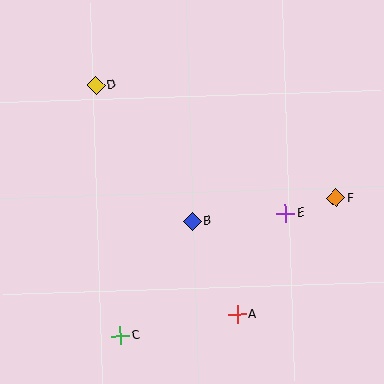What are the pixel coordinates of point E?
Point E is at (286, 213).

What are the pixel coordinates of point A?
Point A is at (237, 314).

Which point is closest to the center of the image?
Point B at (192, 221) is closest to the center.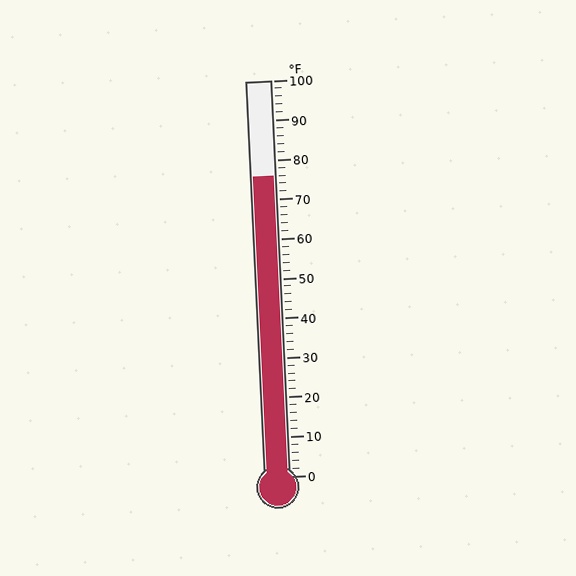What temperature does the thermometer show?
The thermometer shows approximately 76°F.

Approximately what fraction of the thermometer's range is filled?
The thermometer is filled to approximately 75% of its range.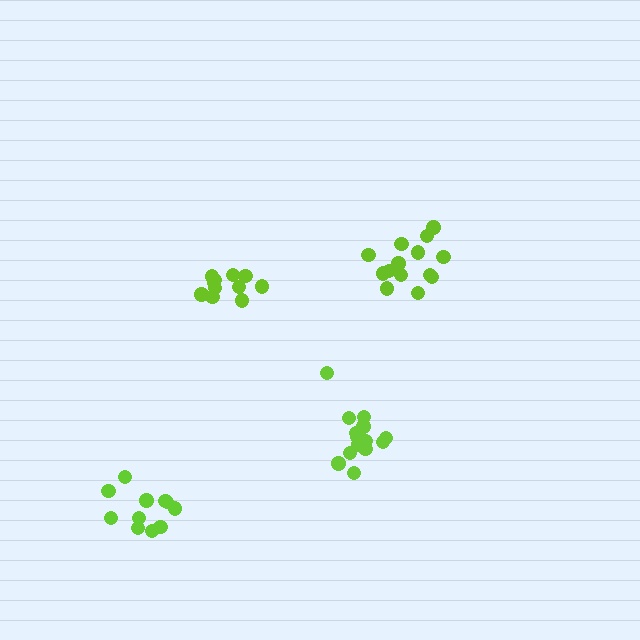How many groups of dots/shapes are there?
There are 4 groups.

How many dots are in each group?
Group 1: 14 dots, Group 2: 11 dots, Group 3: 11 dots, Group 4: 14 dots (50 total).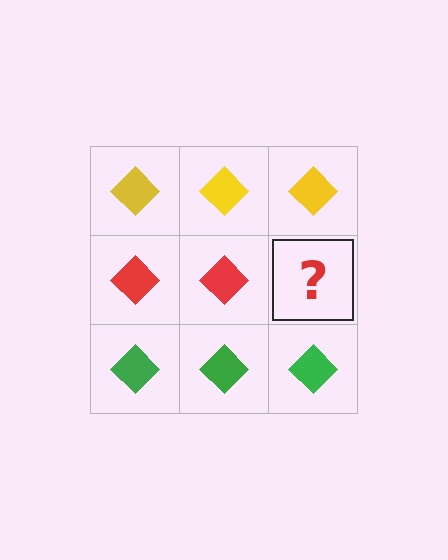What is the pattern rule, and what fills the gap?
The rule is that each row has a consistent color. The gap should be filled with a red diamond.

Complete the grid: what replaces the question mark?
The question mark should be replaced with a red diamond.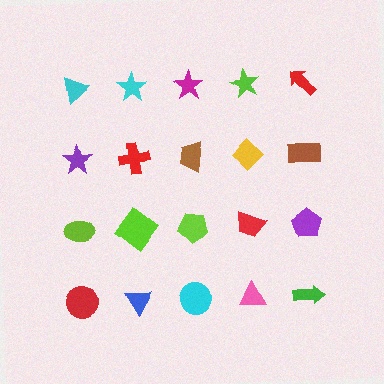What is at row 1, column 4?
A lime star.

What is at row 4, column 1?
A red circle.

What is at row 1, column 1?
A cyan triangle.